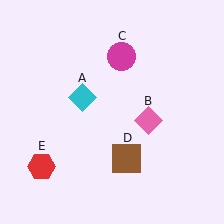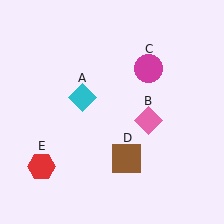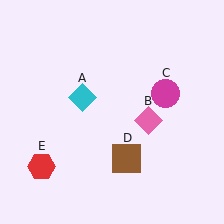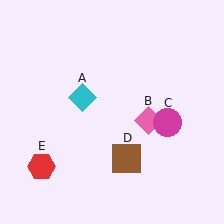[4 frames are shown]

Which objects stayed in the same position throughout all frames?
Cyan diamond (object A) and pink diamond (object B) and brown square (object D) and red hexagon (object E) remained stationary.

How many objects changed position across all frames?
1 object changed position: magenta circle (object C).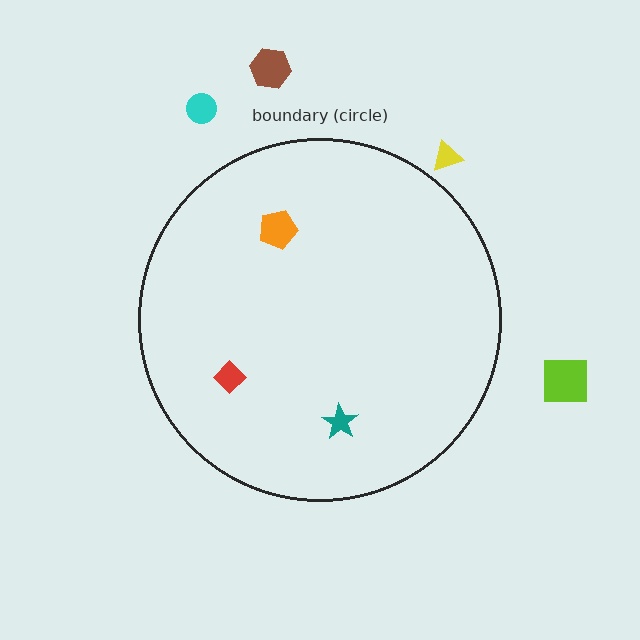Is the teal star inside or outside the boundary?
Inside.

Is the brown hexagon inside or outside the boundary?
Outside.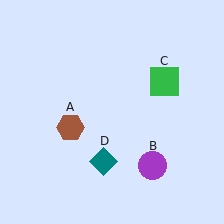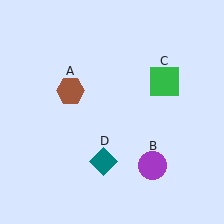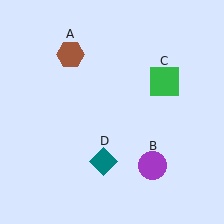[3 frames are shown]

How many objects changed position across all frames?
1 object changed position: brown hexagon (object A).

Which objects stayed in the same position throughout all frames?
Purple circle (object B) and green square (object C) and teal diamond (object D) remained stationary.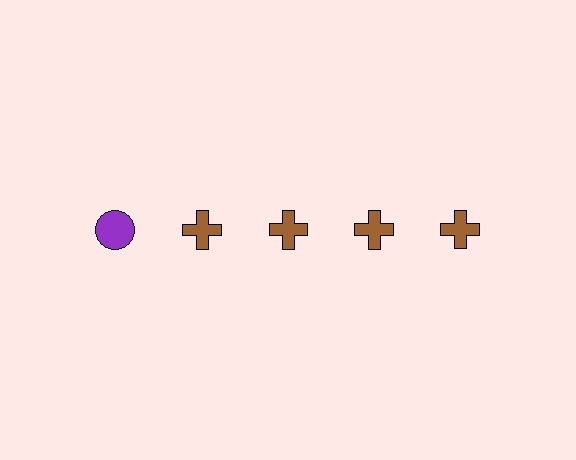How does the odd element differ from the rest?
It differs in both color (purple instead of brown) and shape (circle instead of cross).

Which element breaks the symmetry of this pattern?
The purple circle in the top row, leftmost column breaks the symmetry. All other shapes are brown crosses.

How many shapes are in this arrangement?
There are 5 shapes arranged in a grid pattern.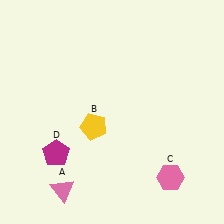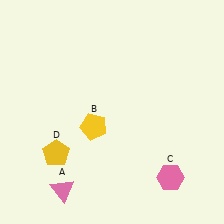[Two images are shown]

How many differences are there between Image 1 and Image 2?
There is 1 difference between the two images.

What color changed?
The pentagon (D) changed from magenta in Image 1 to yellow in Image 2.